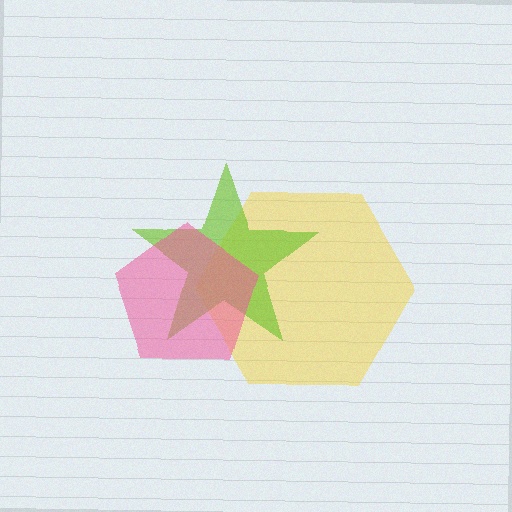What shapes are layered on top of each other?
The layered shapes are: a yellow hexagon, a lime star, a pink pentagon.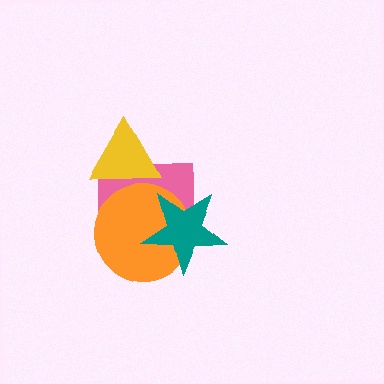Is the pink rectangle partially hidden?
Yes, it is partially covered by another shape.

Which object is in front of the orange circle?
The teal star is in front of the orange circle.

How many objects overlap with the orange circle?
3 objects overlap with the orange circle.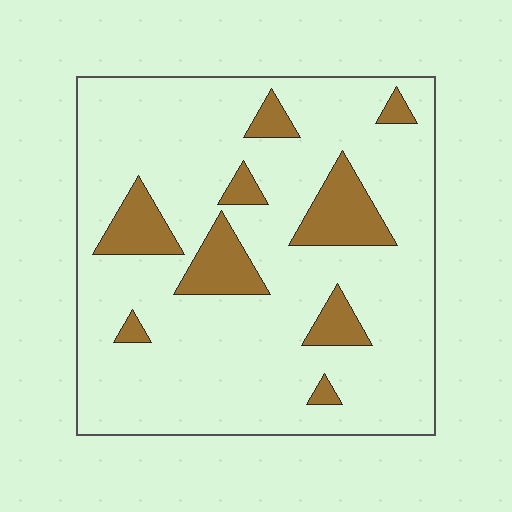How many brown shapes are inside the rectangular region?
9.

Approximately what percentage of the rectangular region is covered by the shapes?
Approximately 15%.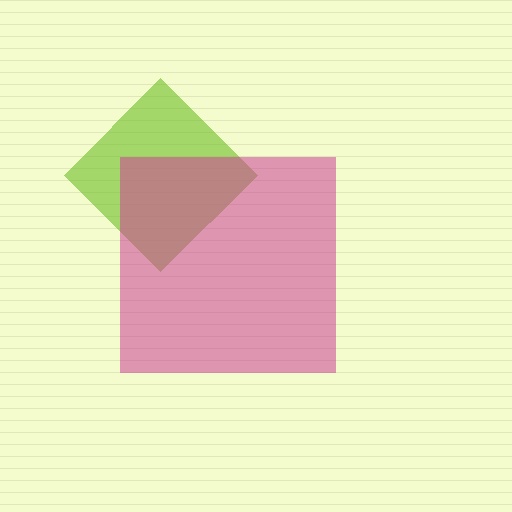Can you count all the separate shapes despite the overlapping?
Yes, there are 2 separate shapes.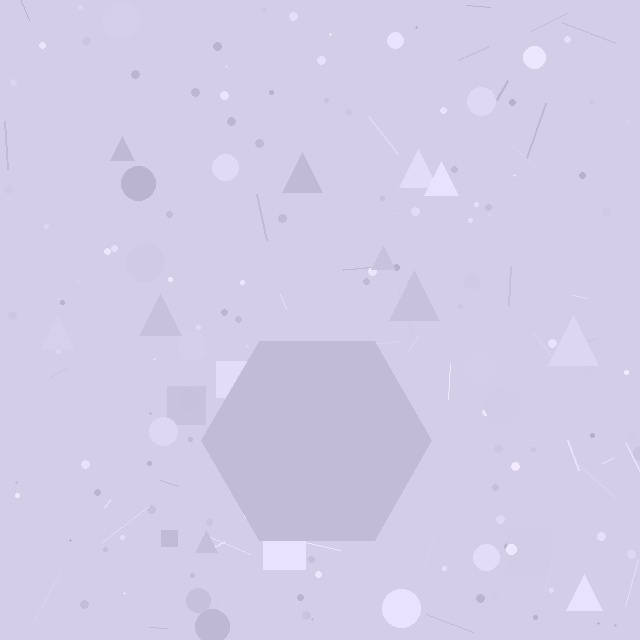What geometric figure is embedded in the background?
A hexagon is embedded in the background.